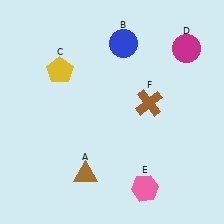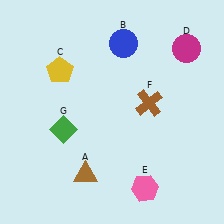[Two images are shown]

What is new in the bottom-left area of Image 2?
A green diamond (G) was added in the bottom-left area of Image 2.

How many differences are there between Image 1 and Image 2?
There is 1 difference between the two images.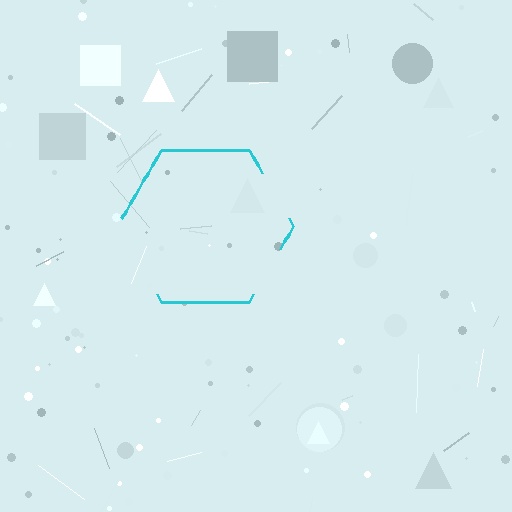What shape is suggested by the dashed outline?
The dashed outline suggests a hexagon.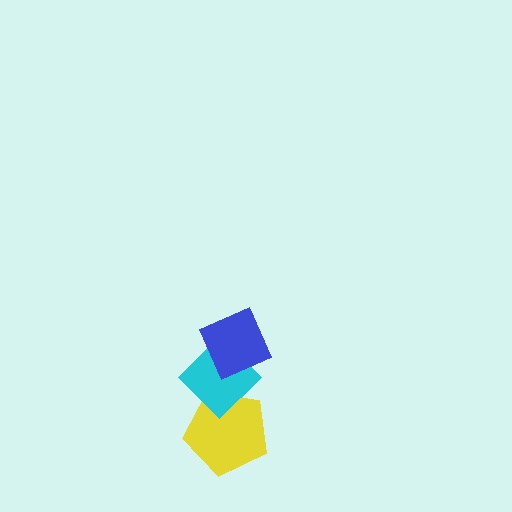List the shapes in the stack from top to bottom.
From top to bottom: the blue diamond, the cyan diamond, the yellow pentagon.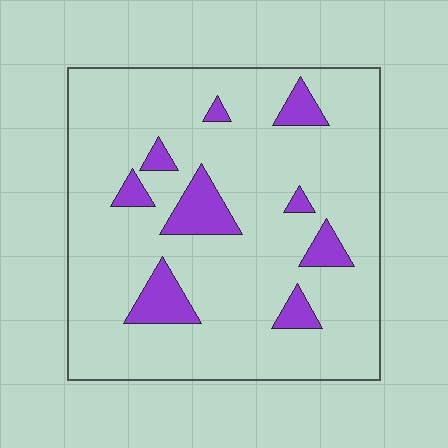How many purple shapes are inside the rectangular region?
9.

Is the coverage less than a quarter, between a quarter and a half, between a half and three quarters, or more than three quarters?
Less than a quarter.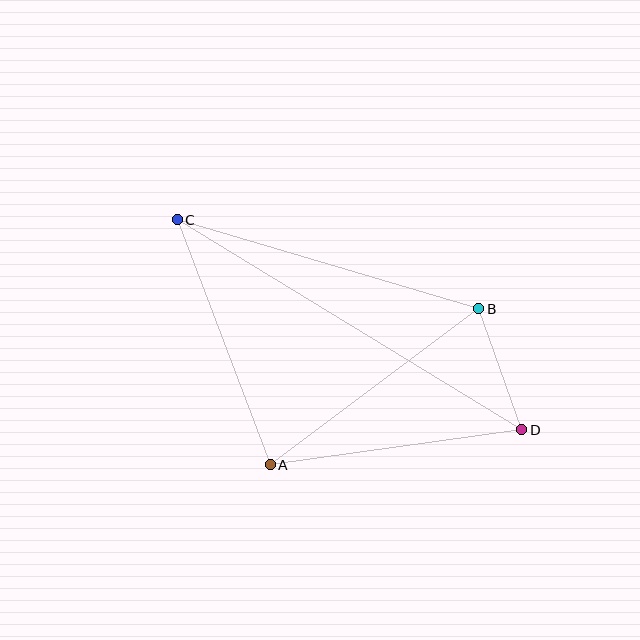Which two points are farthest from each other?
Points C and D are farthest from each other.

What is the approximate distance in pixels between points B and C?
The distance between B and C is approximately 314 pixels.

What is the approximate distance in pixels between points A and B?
The distance between A and B is approximately 260 pixels.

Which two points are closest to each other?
Points B and D are closest to each other.